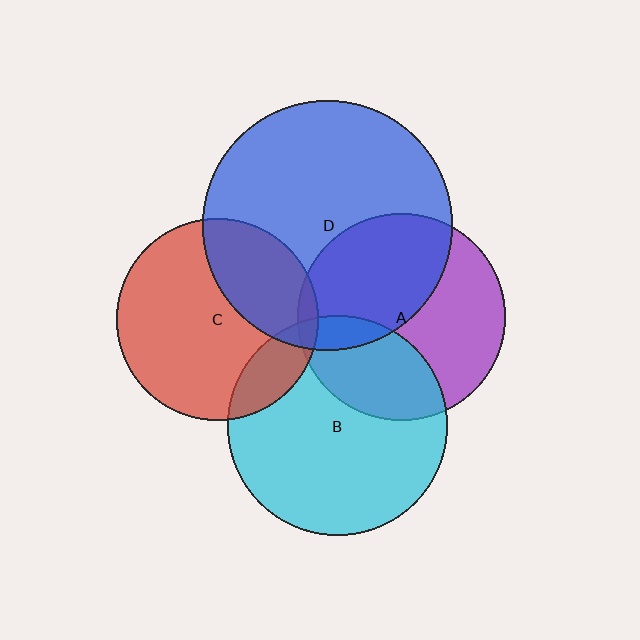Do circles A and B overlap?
Yes.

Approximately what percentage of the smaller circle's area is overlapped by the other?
Approximately 30%.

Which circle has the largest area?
Circle D (blue).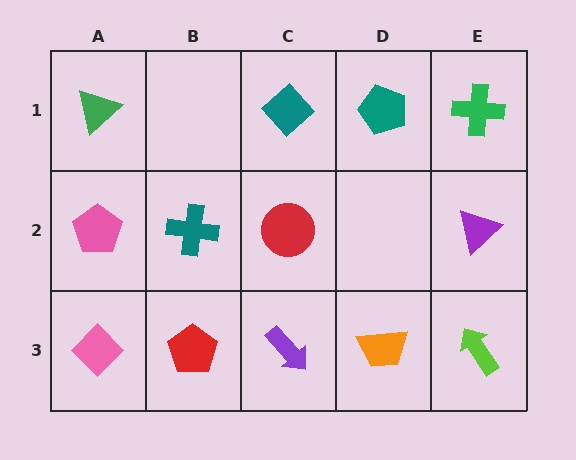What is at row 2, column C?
A red circle.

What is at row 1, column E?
A green cross.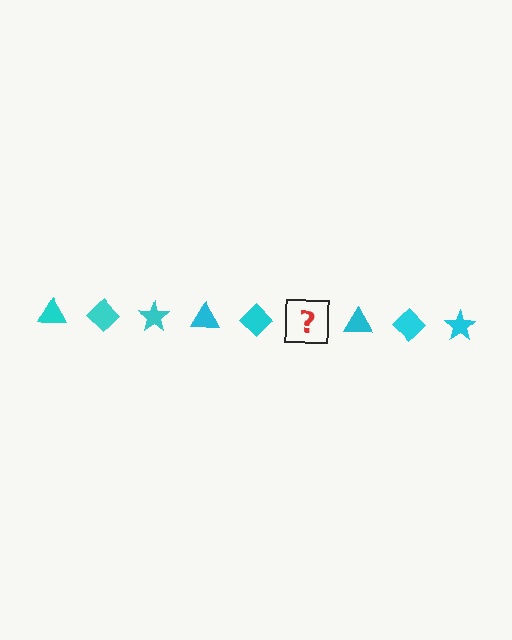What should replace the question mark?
The question mark should be replaced with a cyan star.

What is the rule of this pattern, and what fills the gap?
The rule is that the pattern cycles through triangle, diamond, star shapes in cyan. The gap should be filled with a cyan star.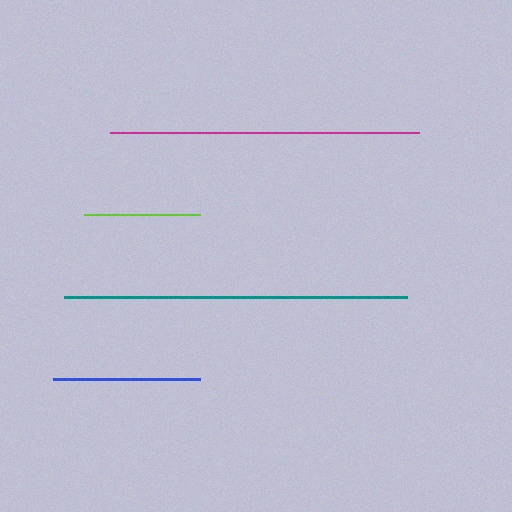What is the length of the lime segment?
The lime segment is approximately 116 pixels long.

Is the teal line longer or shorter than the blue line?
The teal line is longer than the blue line.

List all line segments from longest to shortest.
From longest to shortest: teal, magenta, blue, lime.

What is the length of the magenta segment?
The magenta segment is approximately 308 pixels long.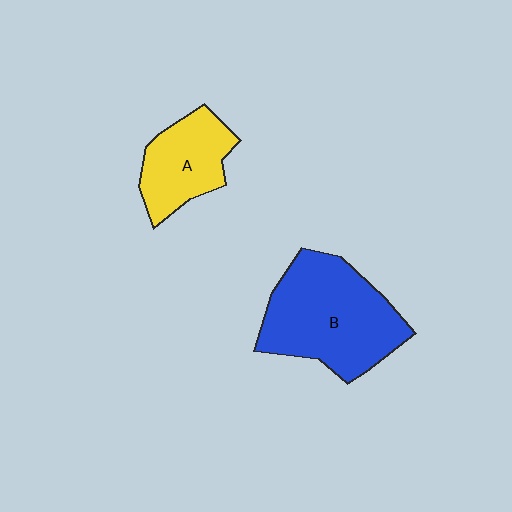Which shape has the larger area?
Shape B (blue).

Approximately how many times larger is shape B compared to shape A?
Approximately 1.8 times.